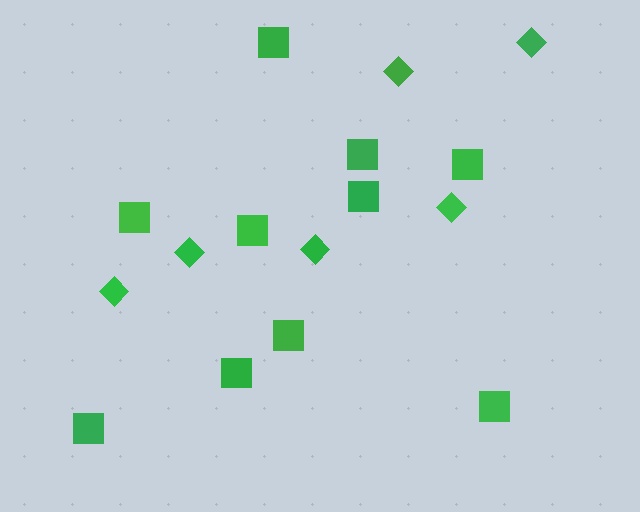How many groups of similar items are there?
There are 2 groups: one group of squares (10) and one group of diamonds (6).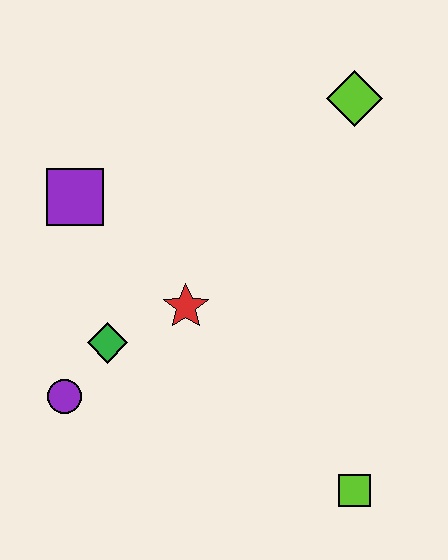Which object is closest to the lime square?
The red star is closest to the lime square.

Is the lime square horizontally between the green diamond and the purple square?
No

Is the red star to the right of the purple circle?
Yes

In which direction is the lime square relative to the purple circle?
The lime square is to the right of the purple circle.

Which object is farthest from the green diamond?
The lime diamond is farthest from the green diamond.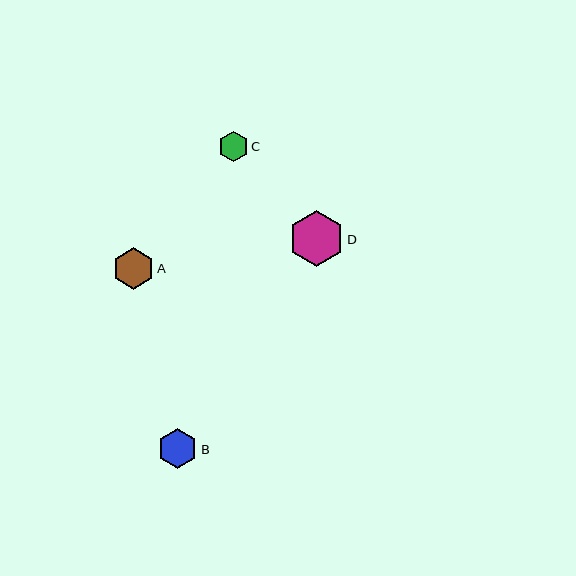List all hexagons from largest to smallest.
From largest to smallest: D, A, B, C.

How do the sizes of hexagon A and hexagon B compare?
Hexagon A and hexagon B are approximately the same size.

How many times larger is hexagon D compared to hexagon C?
Hexagon D is approximately 1.8 times the size of hexagon C.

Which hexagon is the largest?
Hexagon D is the largest with a size of approximately 55 pixels.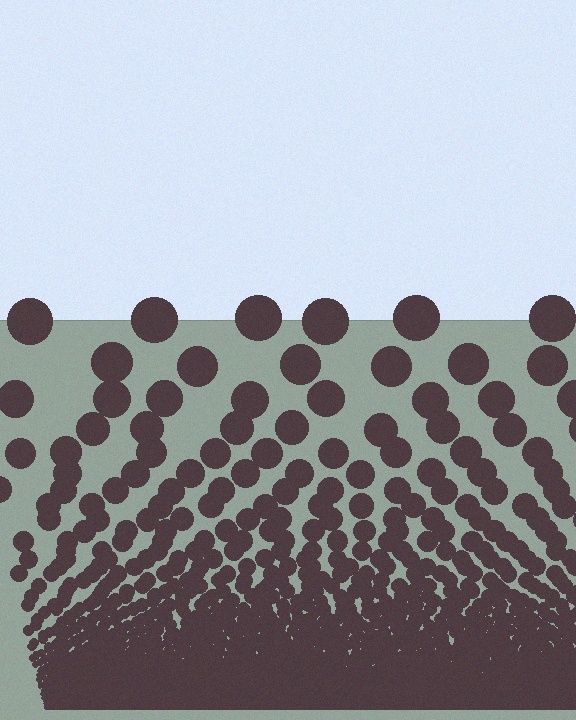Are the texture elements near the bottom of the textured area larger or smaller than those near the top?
Smaller. The gradient is inverted — elements near the bottom are smaller and denser.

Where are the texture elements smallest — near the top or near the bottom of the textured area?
Near the bottom.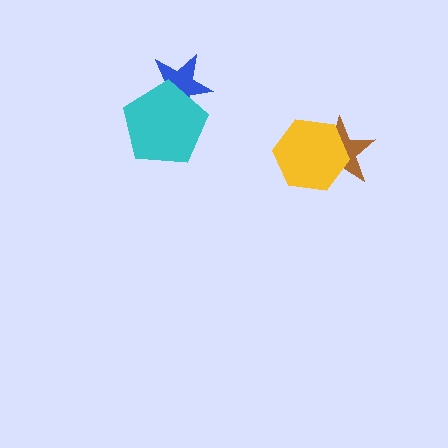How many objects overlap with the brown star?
1 object overlaps with the brown star.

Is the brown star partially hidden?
Yes, it is partially covered by another shape.